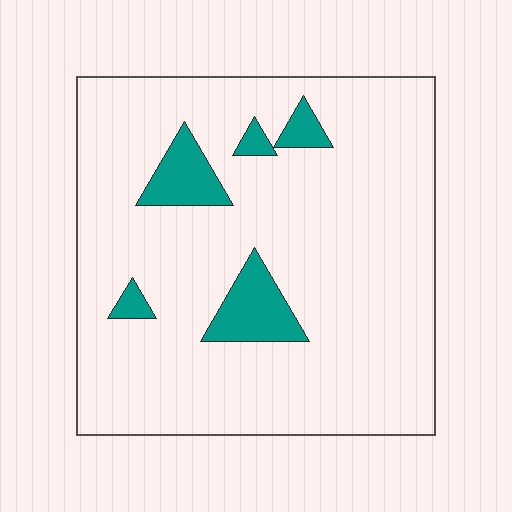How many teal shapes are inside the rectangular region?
5.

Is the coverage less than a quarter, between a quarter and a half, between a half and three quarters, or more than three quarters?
Less than a quarter.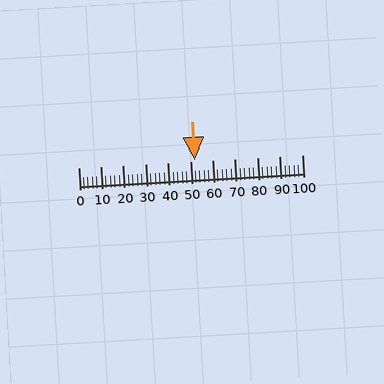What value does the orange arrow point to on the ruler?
The orange arrow points to approximately 52.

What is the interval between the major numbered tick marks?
The major tick marks are spaced 10 units apart.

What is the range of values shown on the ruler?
The ruler shows values from 0 to 100.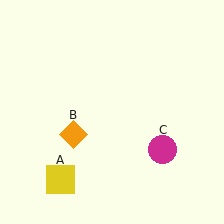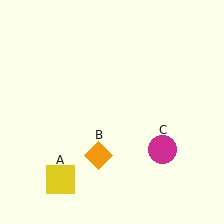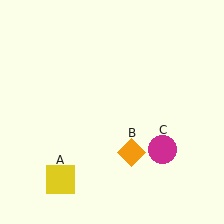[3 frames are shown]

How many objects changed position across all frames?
1 object changed position: orange diamond (object B).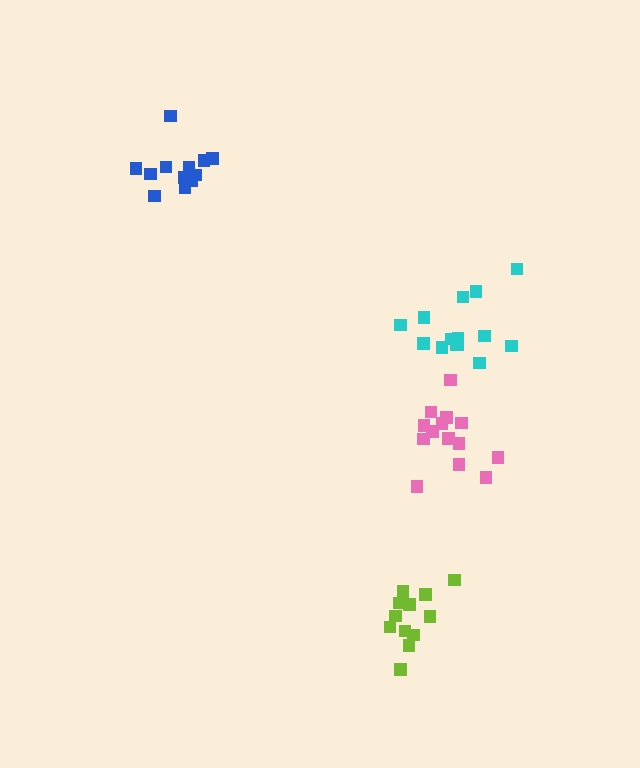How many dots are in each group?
Group 1: 14 dots, Group 2: 12 dots, Group 3: 12 dots, Group 4: 14 dots (52 total).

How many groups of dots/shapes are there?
There are 4 groups.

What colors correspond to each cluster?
The clusters are colored: pink, blue, lime, cyan.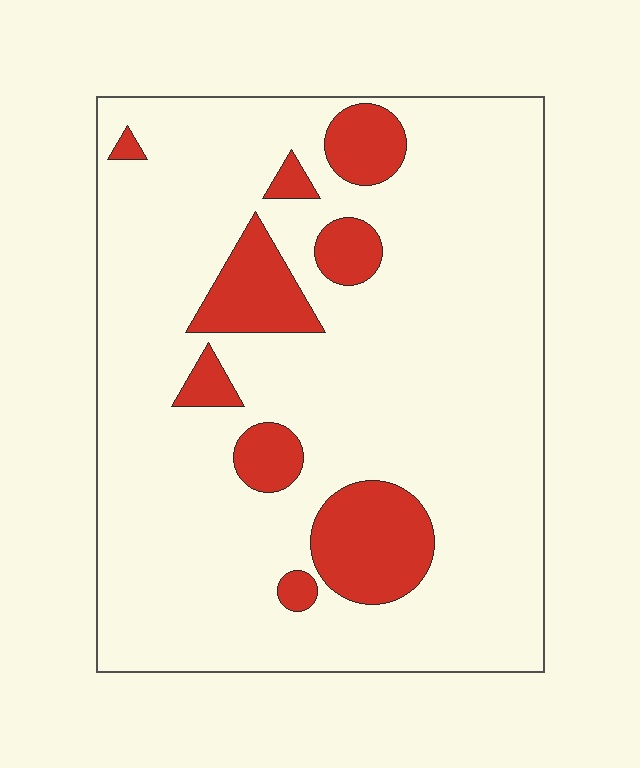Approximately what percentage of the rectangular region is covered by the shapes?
Approximately 15%.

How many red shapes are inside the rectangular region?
9.